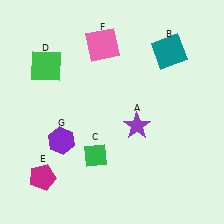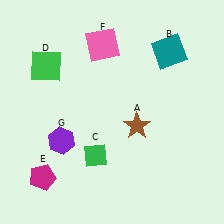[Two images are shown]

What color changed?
The star (A) changed from purple in Image 1 to brown in Image 2.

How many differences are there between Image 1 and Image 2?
There is 1 difference between the two images.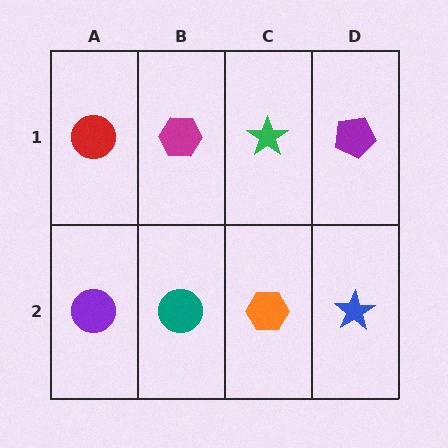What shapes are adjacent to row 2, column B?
A magenta hexagon (row 1, column B), a purple circle (row 2, column A), an orange hexagon (row 2, column C).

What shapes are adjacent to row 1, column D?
A blue star (row 2, column D), a green star (row 1, column C).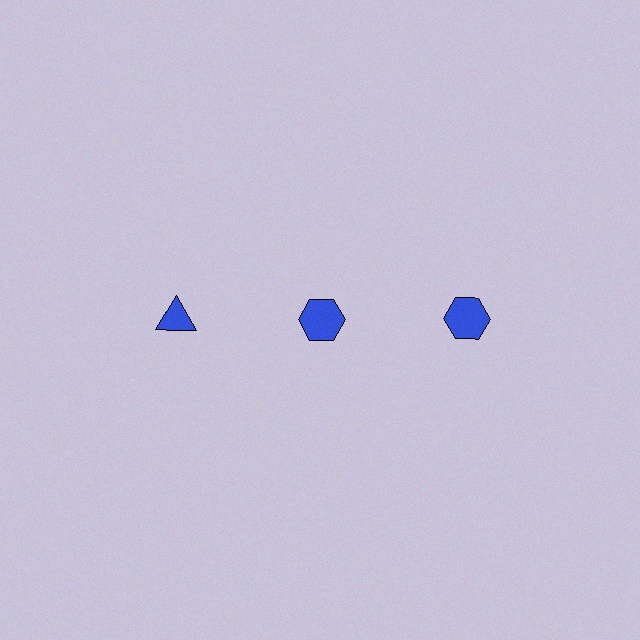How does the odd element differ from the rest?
It has a different shape: triangle instead of hexagon.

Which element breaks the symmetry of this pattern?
The blue triangle in the top row, leftmost column breaks the symmetry. All other shapes are blue hexagons.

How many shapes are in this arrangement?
There are 3 shapes arranged in a grid pattern.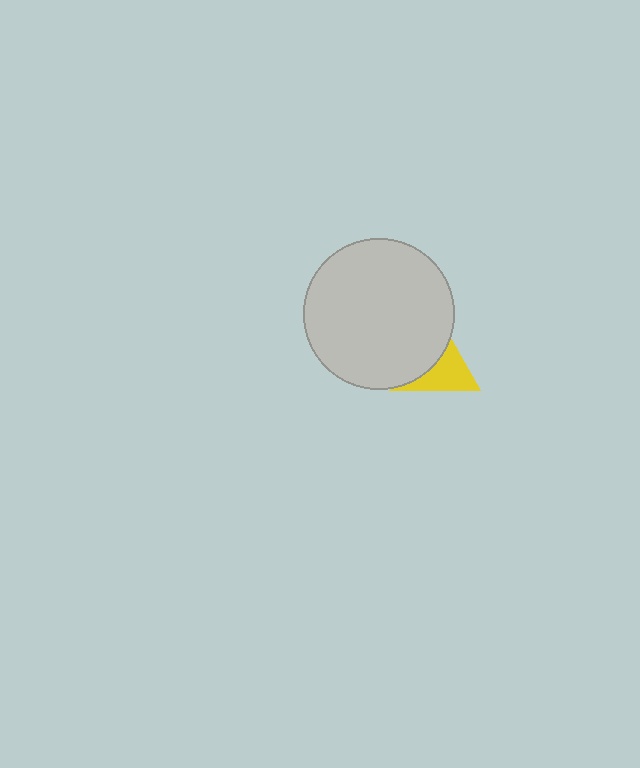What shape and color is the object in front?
The object in front is a light gray circle.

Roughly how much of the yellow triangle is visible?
About half of it is visible (roughly 51%).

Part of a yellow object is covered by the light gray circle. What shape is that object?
It is a triangle.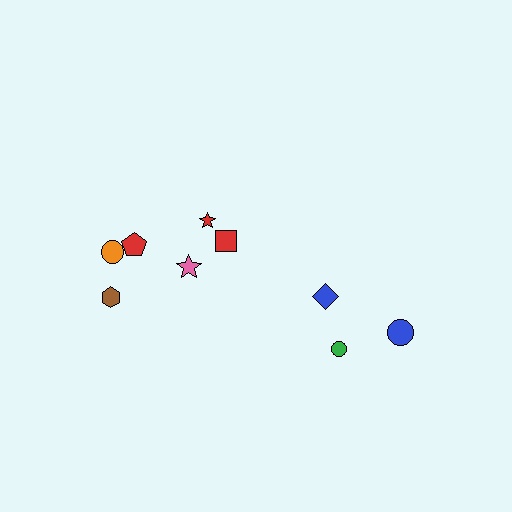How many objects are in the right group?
There are 3 objects.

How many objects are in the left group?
There are 6 objects.